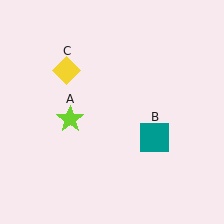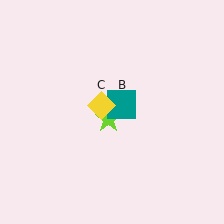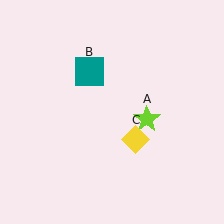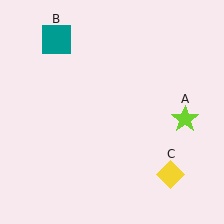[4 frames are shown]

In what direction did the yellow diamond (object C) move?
The yellow diamond (object C) moved down and to the right.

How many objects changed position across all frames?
3 objects changed position: lime star (object A), teal square (object B), yellow diamond (object C).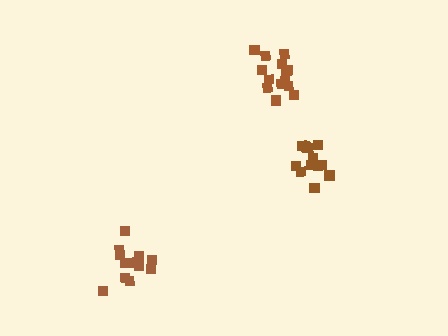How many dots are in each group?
Group 1: 13 dots, Group 2: 13 dots, Group 3: 14 dots (40 total).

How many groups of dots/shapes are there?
There are 3 groups.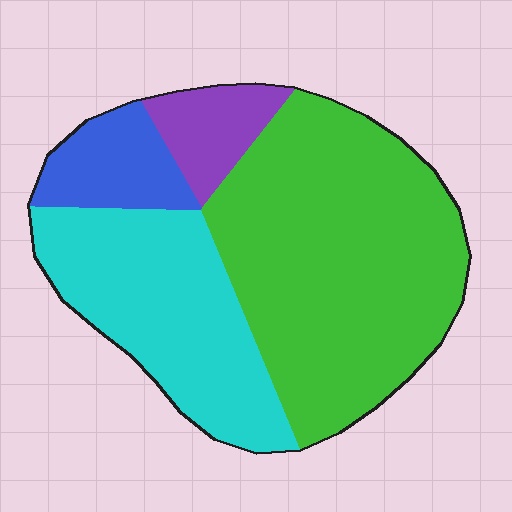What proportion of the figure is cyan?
Cyan covers 30% of the figure.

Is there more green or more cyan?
Green.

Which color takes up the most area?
Green, at roughly 50%.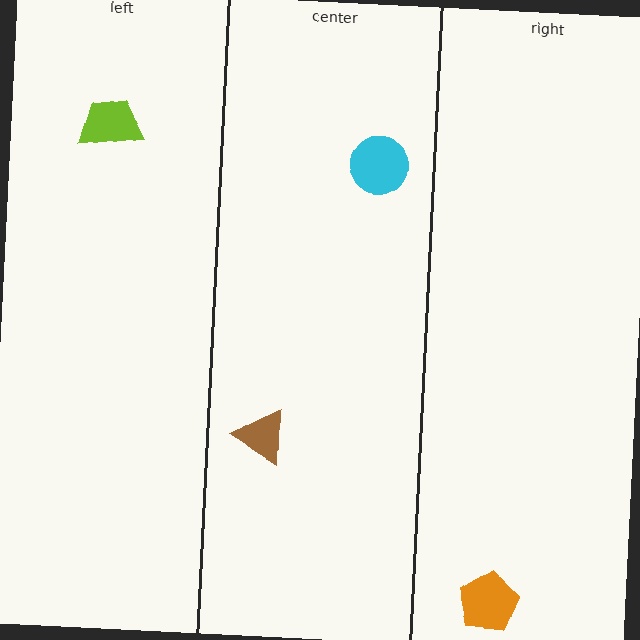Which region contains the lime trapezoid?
The left region.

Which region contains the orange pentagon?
The right region.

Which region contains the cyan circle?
The center region.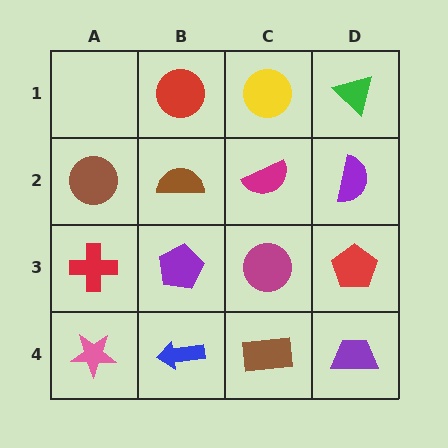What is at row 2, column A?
A brown circle.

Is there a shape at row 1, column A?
No, that cell is empty.